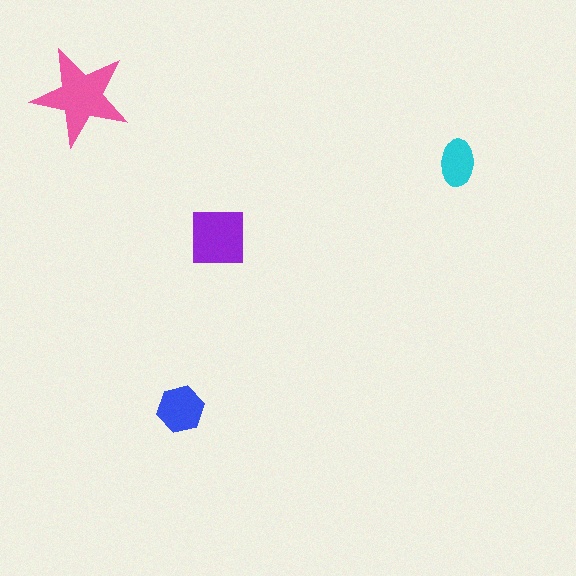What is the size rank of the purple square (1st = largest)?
2nd.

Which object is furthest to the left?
The pink star is leftmost.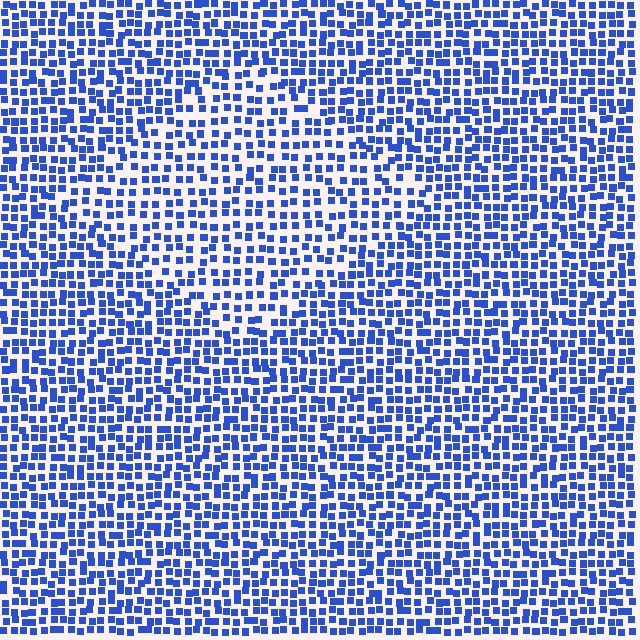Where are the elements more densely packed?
The elements are more densely packed outside the diamond boundary.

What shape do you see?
I see a diamond.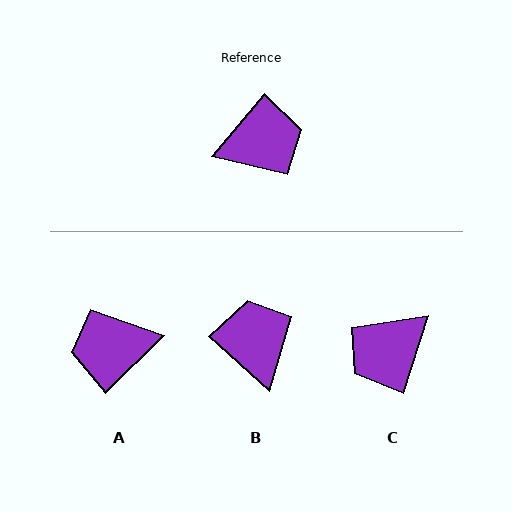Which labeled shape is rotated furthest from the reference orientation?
A, about 174 degrees away.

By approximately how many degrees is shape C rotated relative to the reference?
Approximately 158 degrees clockwise.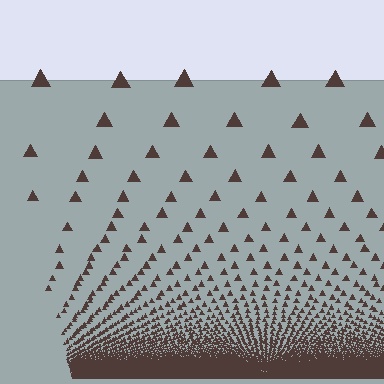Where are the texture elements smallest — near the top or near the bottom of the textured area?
Near the bottom.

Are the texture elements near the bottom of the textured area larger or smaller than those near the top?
Smaller. The gradient is inverted — elements near the bottom are smaller and denser.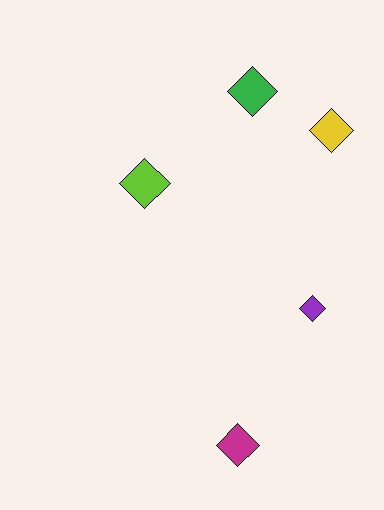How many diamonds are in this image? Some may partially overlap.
There are 5 diamonds.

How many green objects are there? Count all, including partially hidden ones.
There is 1 green object.